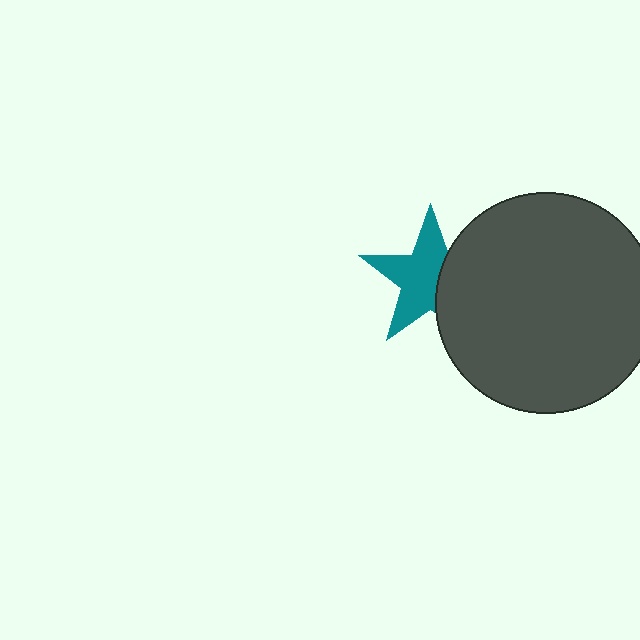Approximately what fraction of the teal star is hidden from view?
Roughly 37% of the teal star is hidden behind the dark gray circle.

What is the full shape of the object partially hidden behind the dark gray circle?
The partially hidden object is a teal star.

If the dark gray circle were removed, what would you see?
You would see the complete teal star.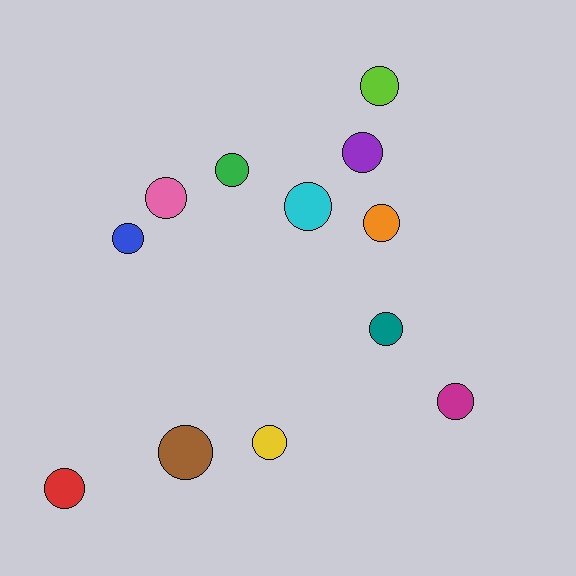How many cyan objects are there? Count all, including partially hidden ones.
There is 1 cyan object.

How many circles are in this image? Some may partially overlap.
There are 12 circles.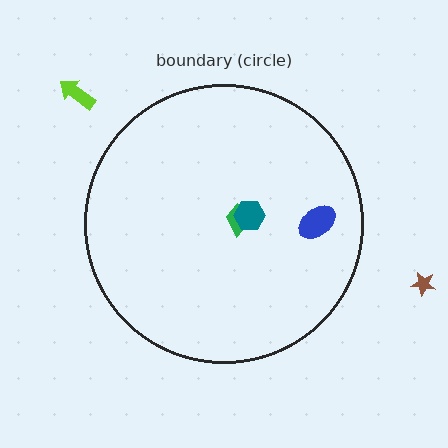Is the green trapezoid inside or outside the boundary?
Inside.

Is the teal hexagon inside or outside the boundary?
Inside.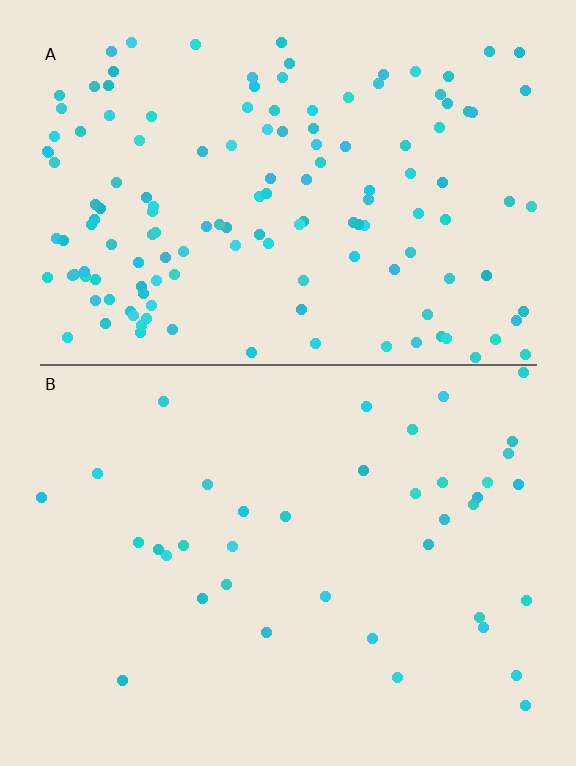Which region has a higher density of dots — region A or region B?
A (the top).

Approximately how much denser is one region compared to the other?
Approximately 3.7× — region A over region B.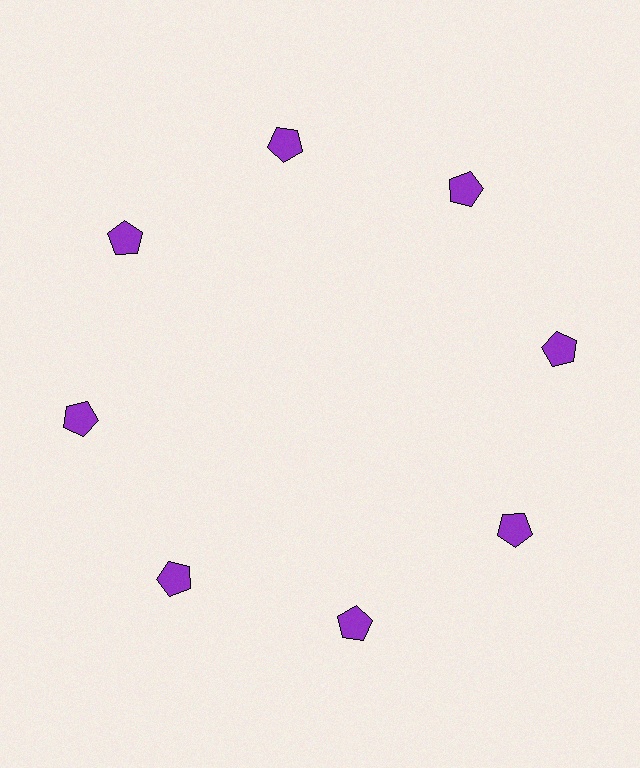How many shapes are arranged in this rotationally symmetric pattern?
There are 8 shapes, arranged in 8 groups of 1.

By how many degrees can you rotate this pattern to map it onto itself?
The pattern maps onto itself every 45 degrees of rotation.